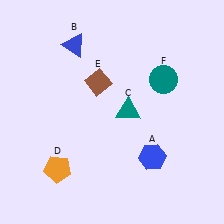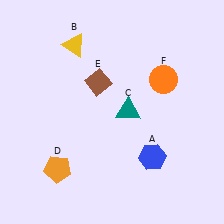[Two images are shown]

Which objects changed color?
B changed from blue to yellow. F changed from teal to orange.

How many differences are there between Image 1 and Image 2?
There are 2 differences between the two images.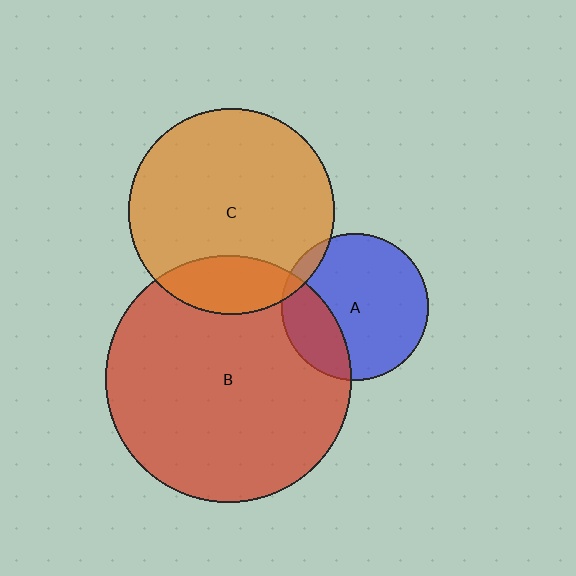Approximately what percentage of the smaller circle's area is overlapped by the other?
Approximately 20%.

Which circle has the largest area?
Circle B (red).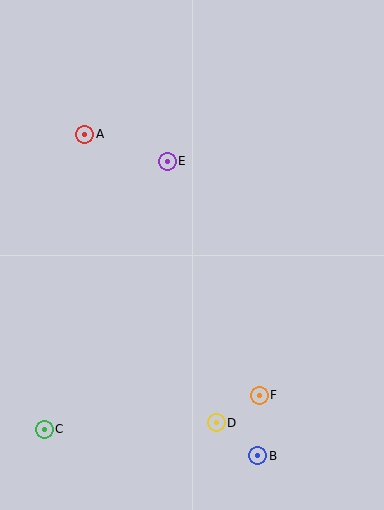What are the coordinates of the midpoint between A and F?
The midpoint between A and F is at (172, 265).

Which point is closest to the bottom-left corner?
Point C is closest to the bottom-left corner.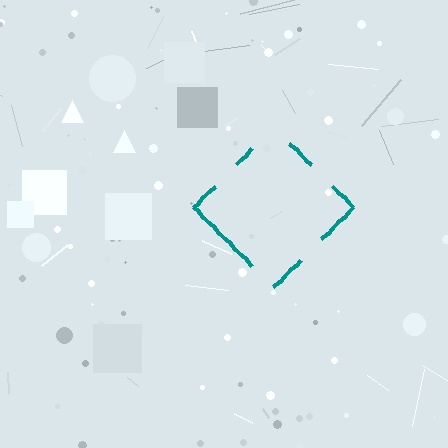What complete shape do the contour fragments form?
The contour fragments form a diamond.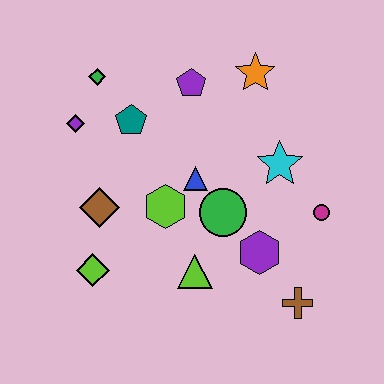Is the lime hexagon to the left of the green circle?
Yes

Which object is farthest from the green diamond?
The brown cross is farthest from the green diamond.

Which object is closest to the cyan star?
The magenta circle is closest to the cyan star.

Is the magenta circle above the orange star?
No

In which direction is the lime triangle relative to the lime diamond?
The lime triangle is to the right of the lime diamond.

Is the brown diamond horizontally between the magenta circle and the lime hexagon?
No